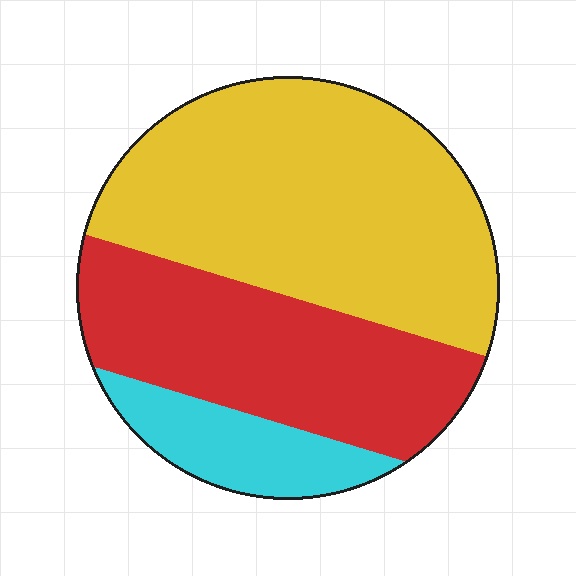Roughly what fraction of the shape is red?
Red covers roughly 35% of the shape.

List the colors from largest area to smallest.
From largest to smallest: yellow, red, cyan.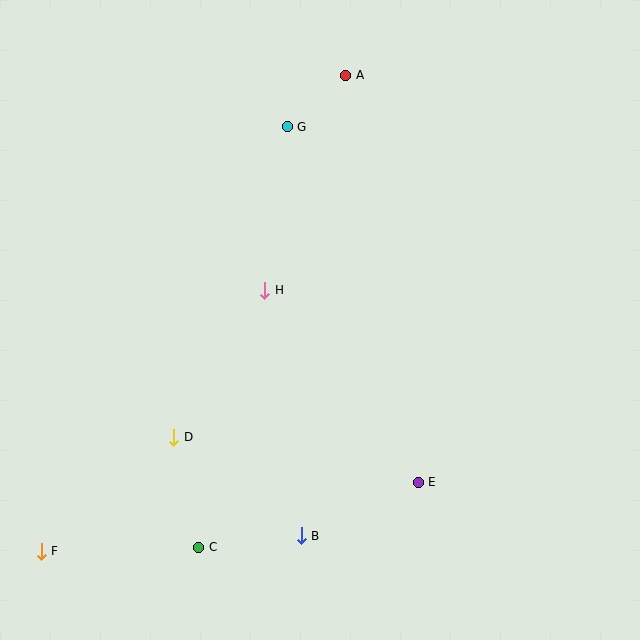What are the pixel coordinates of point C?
Point C is at (199, 547).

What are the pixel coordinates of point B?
Point B is at (301, 536).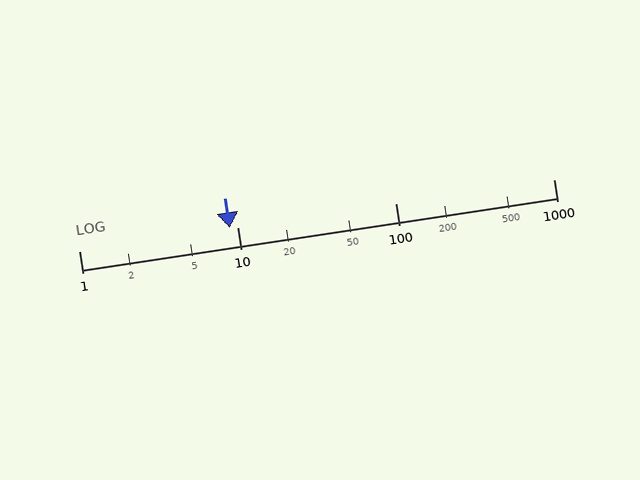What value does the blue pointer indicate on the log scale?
The pointer indicates approximately 9.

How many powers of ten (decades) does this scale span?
The scale spans 3 decades, from 1 to 1000.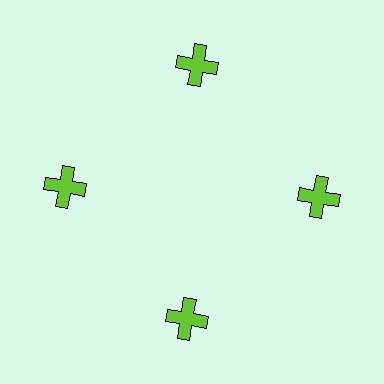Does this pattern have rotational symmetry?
Yes, this pattern has 4-fold rotational symmetry. It looks the same after rotating 90 degrees around the center.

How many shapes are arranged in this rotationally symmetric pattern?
There are 4 shapes, arranged in 4 groups of 1.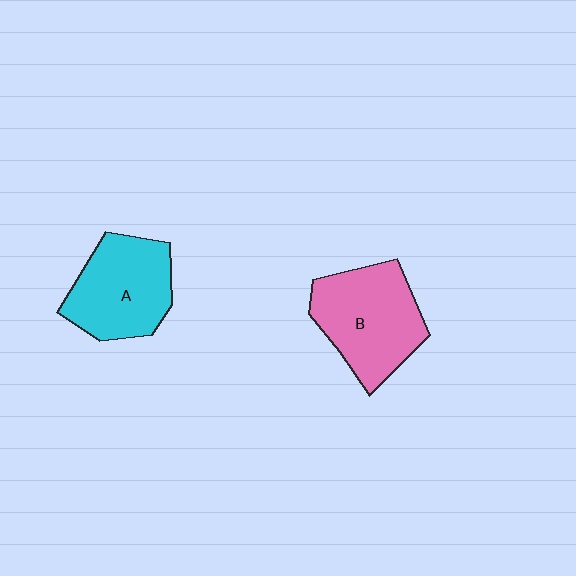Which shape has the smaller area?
Shape A (cyan).